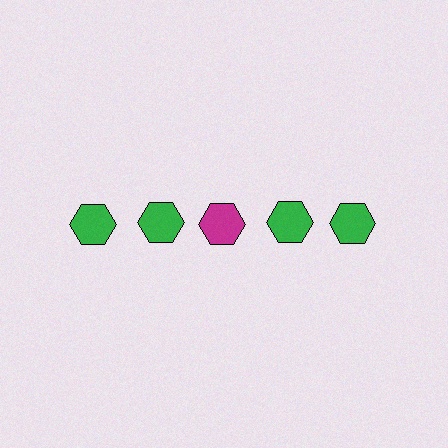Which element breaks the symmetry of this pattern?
The magenta hexagon in the top row, center column breaks the symmetry. All other shapes are green hexagons.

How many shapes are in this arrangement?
There are 5 shapes arranged in a grid pattern.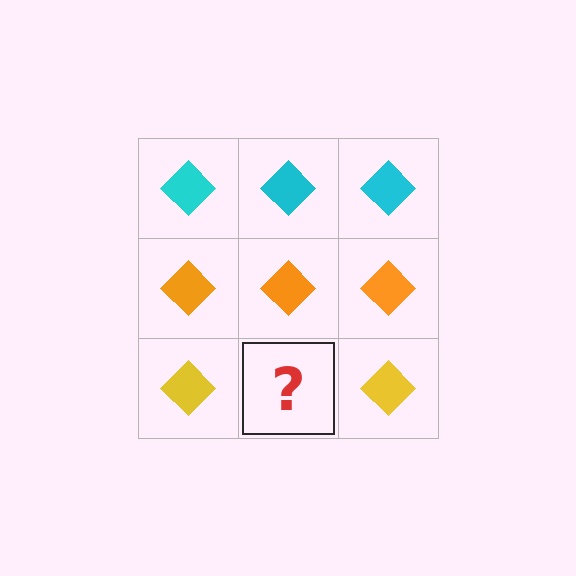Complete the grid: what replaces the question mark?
The question mark should be replaced with a yellow diamond.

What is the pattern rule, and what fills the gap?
The rule is that each row has a consistent color. The gap should be filled with a yellow diamond.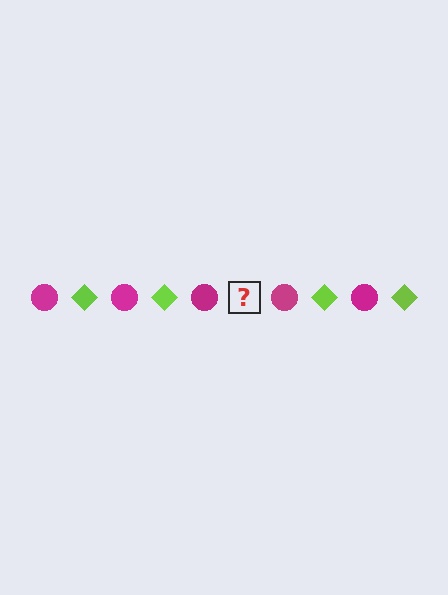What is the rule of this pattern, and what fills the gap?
The rule is that the pattern alternates between magenta circle and lime diamond. The gap should be filled with a lime diamond.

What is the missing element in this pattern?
The missing element is a lime diamond.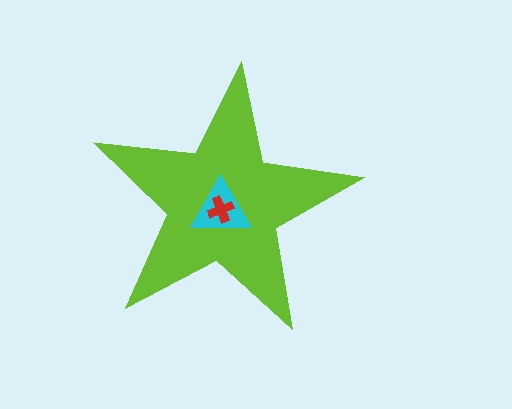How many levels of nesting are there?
3.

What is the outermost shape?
The lime star.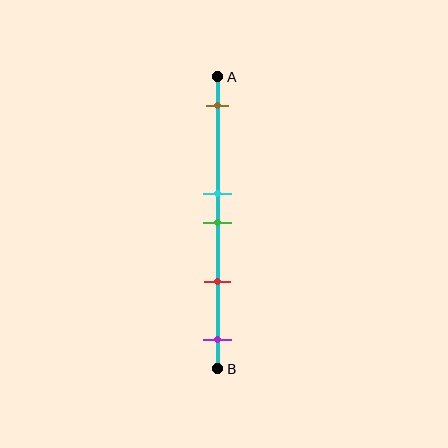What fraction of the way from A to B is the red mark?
The red mark is approximately 70% (0.7) of the way from A to B.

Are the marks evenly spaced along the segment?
No, the marks are not evenly spaced.